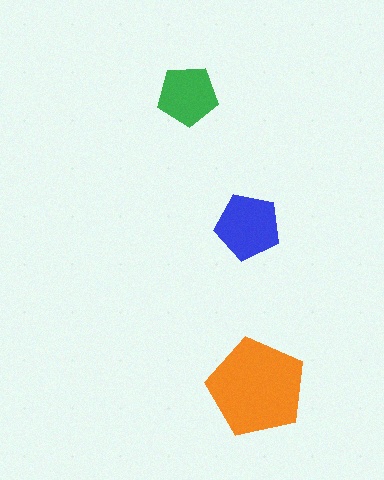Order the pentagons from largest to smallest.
the orange one, the blue one, the green one.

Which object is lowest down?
The orange pentagon is bottommost.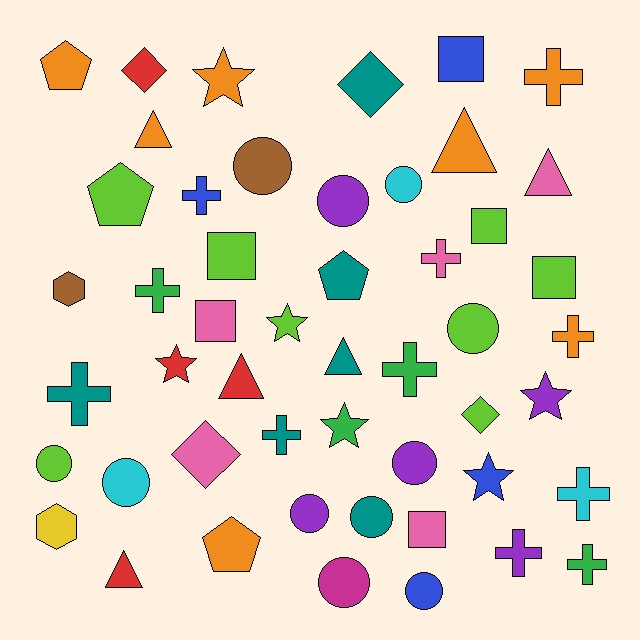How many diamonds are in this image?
There are 4 diamonds.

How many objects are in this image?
There are 50 objects.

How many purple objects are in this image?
There are 5 purple objects.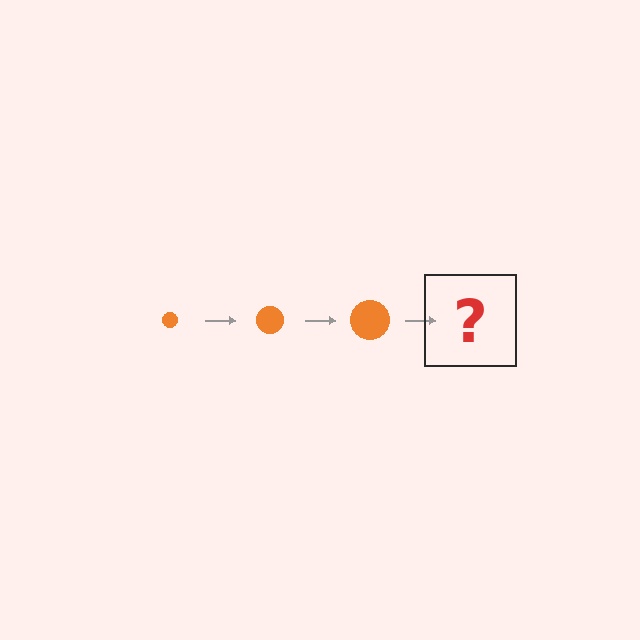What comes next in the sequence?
The next element should be an orange circle, larger than the previous one.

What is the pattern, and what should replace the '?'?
The pattern is that the circle gets progressively larger each step. The '?' should be an orange circle, larger than the previous one.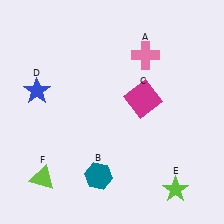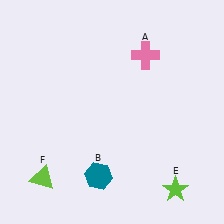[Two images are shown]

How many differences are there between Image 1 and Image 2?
There are 2 differences between the two images.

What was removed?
The blue star (D), the magenta square (C) were removed in Image 2.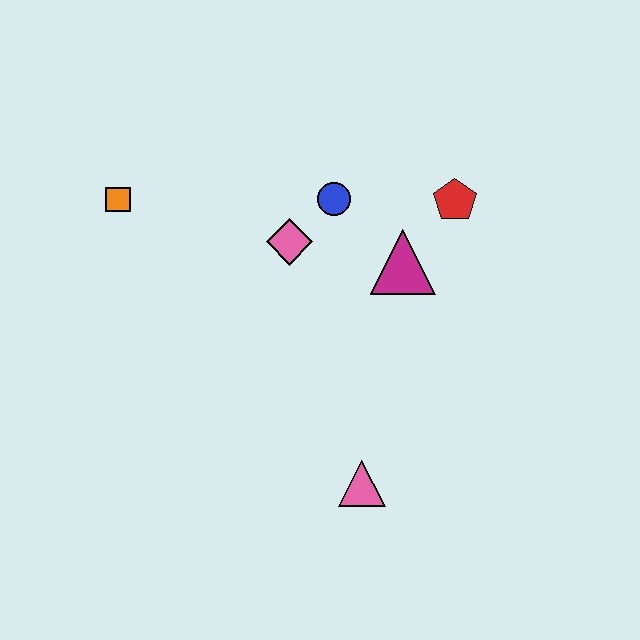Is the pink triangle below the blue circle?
Yes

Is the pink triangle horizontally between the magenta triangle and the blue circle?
Yes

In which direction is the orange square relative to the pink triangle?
The orange square is above the pink triangle.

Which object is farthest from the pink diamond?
The pink triangle is farthest from the pink diamond.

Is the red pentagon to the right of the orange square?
Yes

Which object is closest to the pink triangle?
The magenta triangle is closest to the pink triangle.